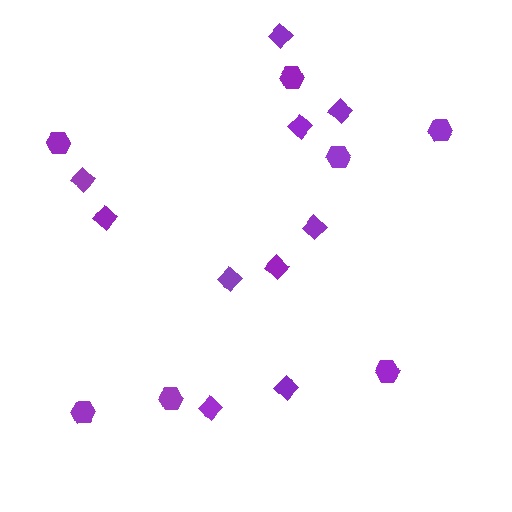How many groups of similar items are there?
There are 2 groups: one group of hexagons (7) and one group of diamonds (10).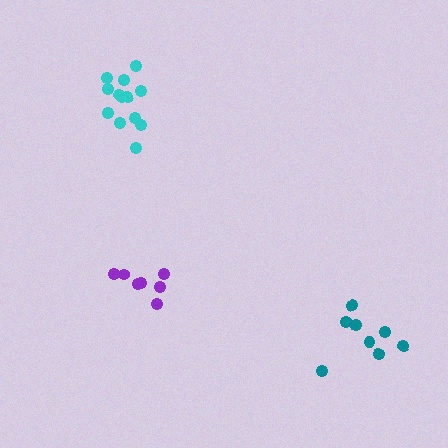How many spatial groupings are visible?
There are 3 spatial groupings.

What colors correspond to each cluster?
The clusters are colored: purple, teal, cyan.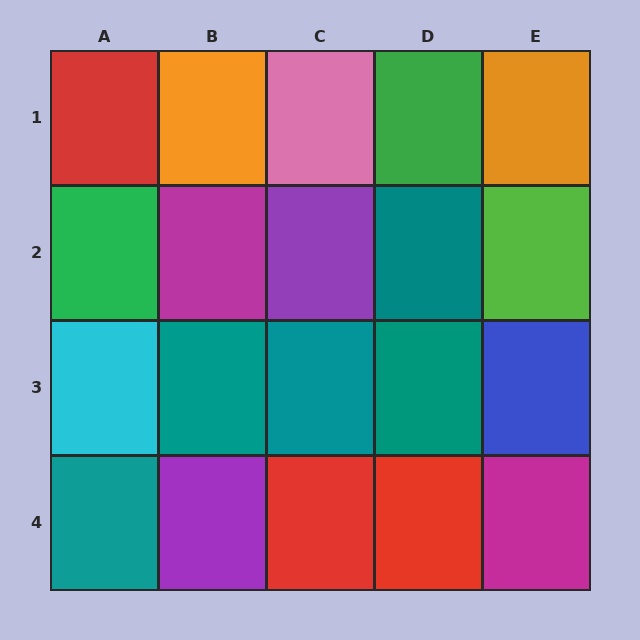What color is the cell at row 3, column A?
Cyan.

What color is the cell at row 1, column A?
Red.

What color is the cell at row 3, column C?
Teal.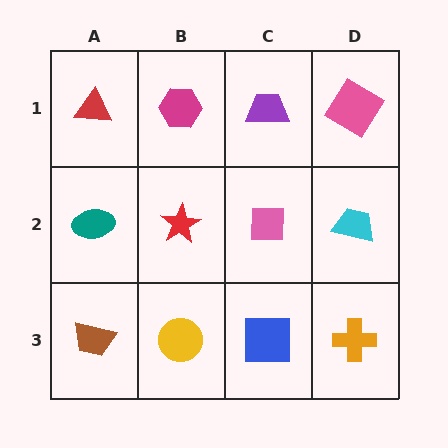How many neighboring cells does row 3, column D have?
2.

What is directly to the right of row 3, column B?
A blue square.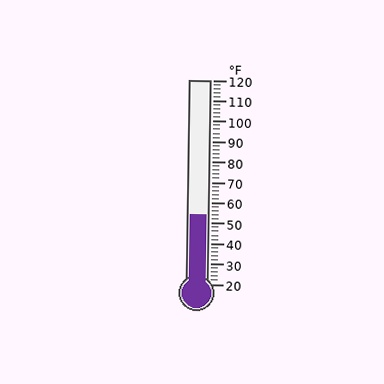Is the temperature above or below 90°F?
The temperature is below 90°F.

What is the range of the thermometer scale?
The thermometer scale ranges from 20°F to 120°F.